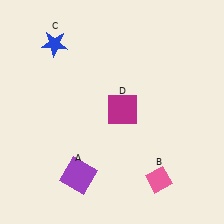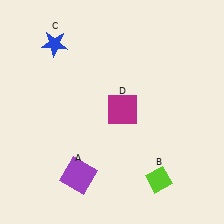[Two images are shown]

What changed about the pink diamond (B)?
In Image 1, B is pink. In Image 2, it changed to lime.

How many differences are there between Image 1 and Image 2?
There is 1 difference between the two images.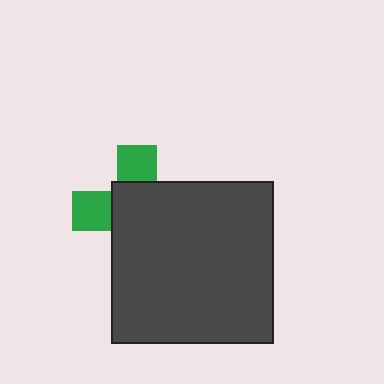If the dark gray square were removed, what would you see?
You would see the complete green cross.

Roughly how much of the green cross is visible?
A small part of it is visible (roughly 34%).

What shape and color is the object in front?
The object in front is a dark gray square.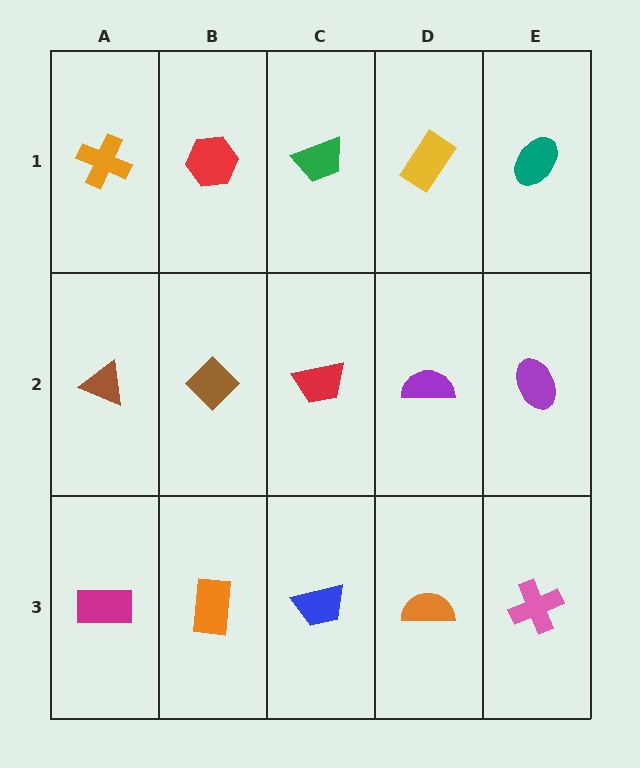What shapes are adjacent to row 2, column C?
A green trapezoid (row 1, column C), a blue trapezoid (row 3, column C), a brown diamond (row 2, column B), a purple semicircle (row 2, column D).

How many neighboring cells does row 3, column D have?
3.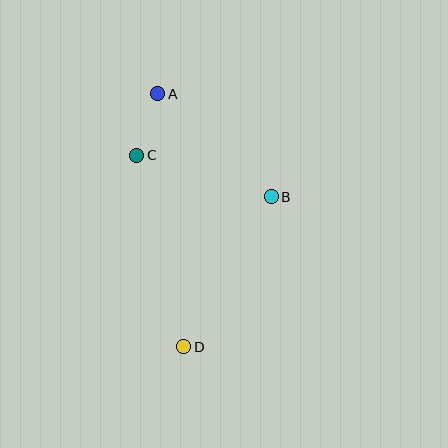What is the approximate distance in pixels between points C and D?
The distance between C and D is approximately 197 pixels.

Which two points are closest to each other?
Points A and C are closest to each other.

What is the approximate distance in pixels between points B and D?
The distance between B and D is approximately 174 pixels.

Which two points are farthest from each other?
Points A and D are farthest from each other.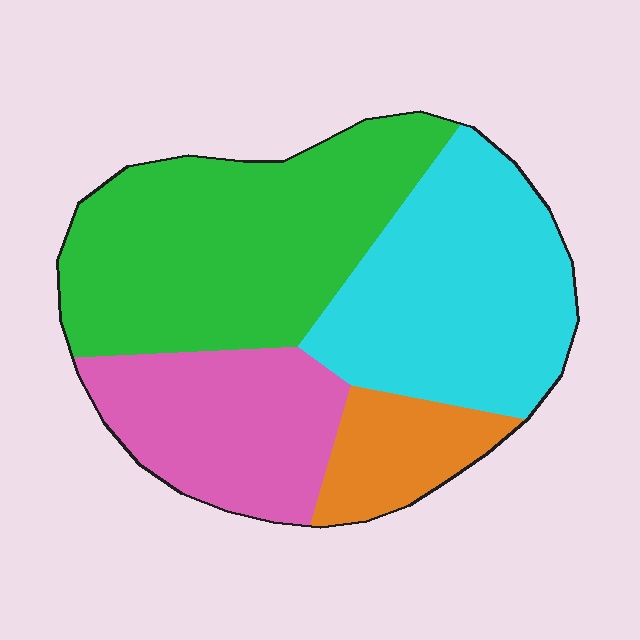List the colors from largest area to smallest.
From largest to smallest: green, cyan, pink, orange.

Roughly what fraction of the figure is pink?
Pink covers 21% of the figure.